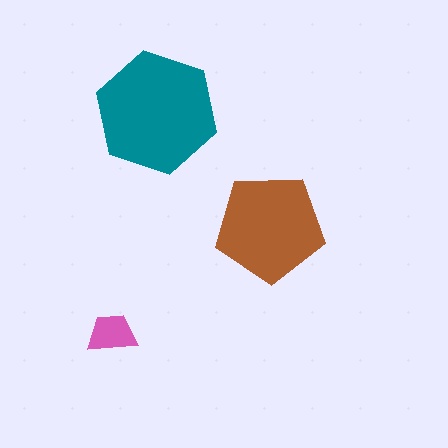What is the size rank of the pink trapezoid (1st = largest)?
3rd.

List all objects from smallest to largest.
The pink trapezoid, the brown pentagon, the teal hexagon.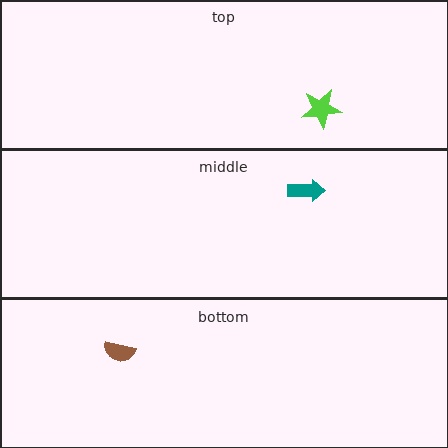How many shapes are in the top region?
1.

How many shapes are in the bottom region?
1.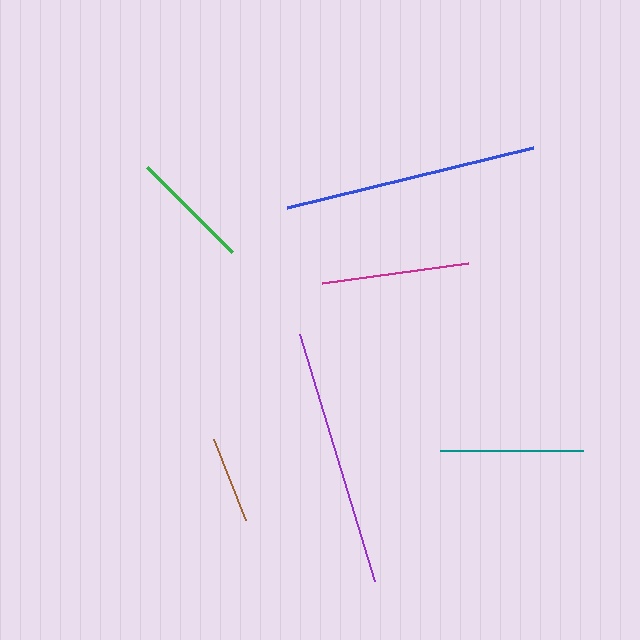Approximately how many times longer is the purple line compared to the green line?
The purple line is approximately 2.1 times the length of the green line.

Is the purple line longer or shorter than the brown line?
The purple line is longer than the brown line.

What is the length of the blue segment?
The blue segment is approximately 253 pixels long.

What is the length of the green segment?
The green segment is approximately 121 pixels long.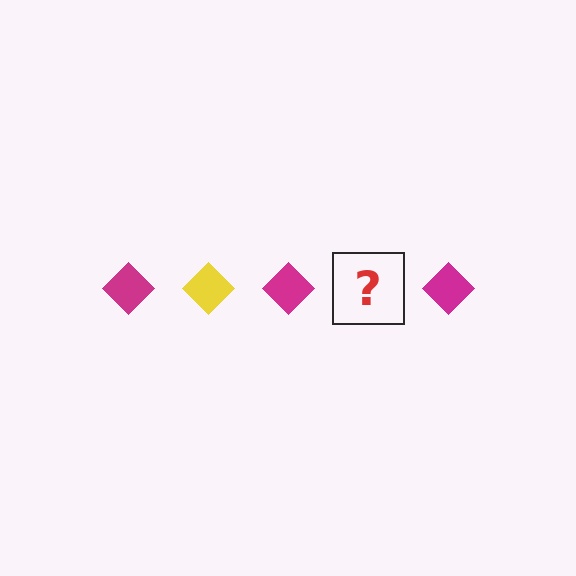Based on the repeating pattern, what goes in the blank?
The blank should be a yellow diamond.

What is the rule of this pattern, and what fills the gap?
The rule is that the pattern cycles through magenta, yellow diamonds. The gap should be filled with a yellow diamond.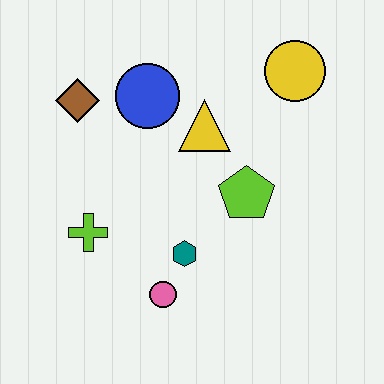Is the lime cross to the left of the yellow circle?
Yes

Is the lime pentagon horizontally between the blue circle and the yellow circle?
Yes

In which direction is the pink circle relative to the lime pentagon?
The pink circle is below the lime pentagon.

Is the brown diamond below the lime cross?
No